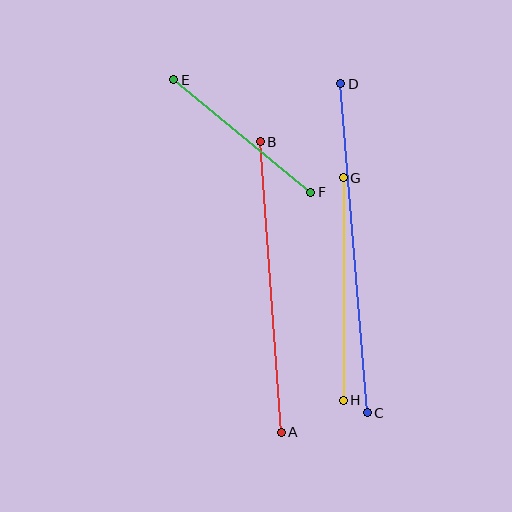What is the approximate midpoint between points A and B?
The midpoint is at approximately (271, 287) pixels.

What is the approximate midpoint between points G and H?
The midpoint is at approximately (343, 289) pixels.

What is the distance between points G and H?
The distance is approximately 222 pixels.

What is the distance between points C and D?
The distance is approximately 330 pixels.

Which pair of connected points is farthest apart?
Points C and D are farthest apart.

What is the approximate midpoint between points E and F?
The midpoint is at approximately (242, 136) pixels.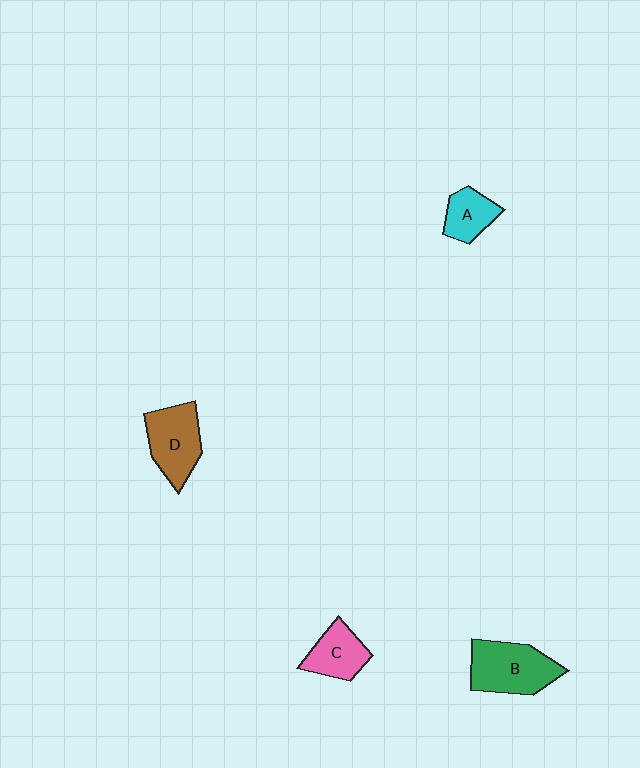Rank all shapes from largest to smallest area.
From largest to smallest: B (green), D (brown), C (pink), A (cyan).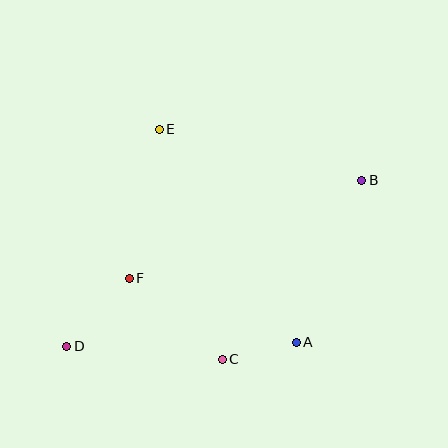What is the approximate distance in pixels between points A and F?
The distance between A and F is approximately 179 pixels.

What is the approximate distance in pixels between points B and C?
The distance between B and C is approximately 227 pixels.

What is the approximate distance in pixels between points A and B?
The distance between A and B is approximately 175 pixels.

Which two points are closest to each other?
Points A and C are closest to each other.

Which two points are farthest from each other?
Points B and D are farthest from each other.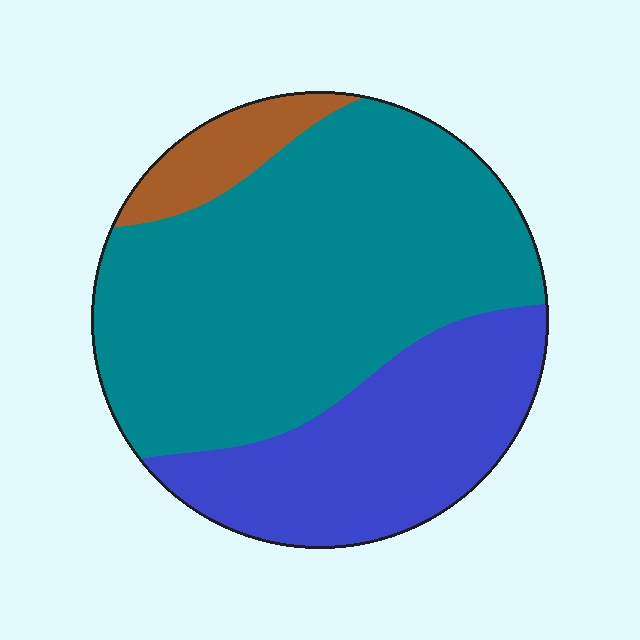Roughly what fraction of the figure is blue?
Blue covers roughly 30% of the figure.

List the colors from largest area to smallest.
From largest to smallest: teal, blue, brown.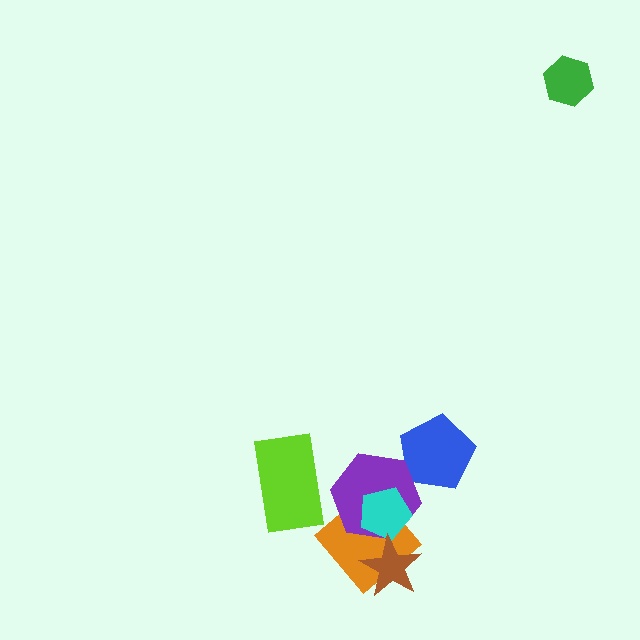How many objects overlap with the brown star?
2 objects overlap with the brown star.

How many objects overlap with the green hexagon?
0 objects overlap with the green hexagon.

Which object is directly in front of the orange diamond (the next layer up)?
The purple hexagon is directly in front of the orange diamond.